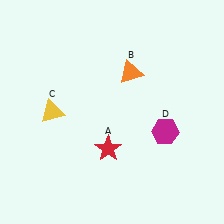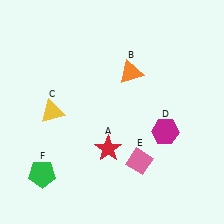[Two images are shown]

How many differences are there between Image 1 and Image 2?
There are 2 differences between the two images.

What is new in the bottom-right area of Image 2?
A pink diamond (E) was added in the bottom-right area of Image 2.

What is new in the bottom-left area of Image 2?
A green pentagon (F) was added in the bottom-left area of Image 2.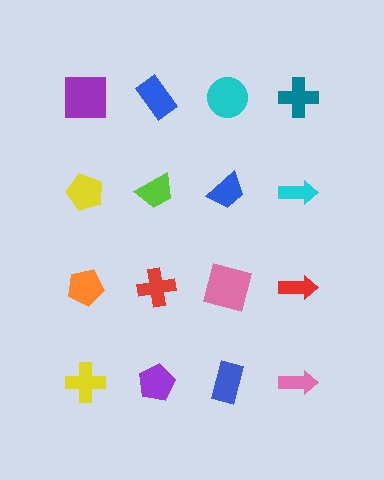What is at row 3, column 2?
A red cross.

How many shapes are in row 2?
4 shapes.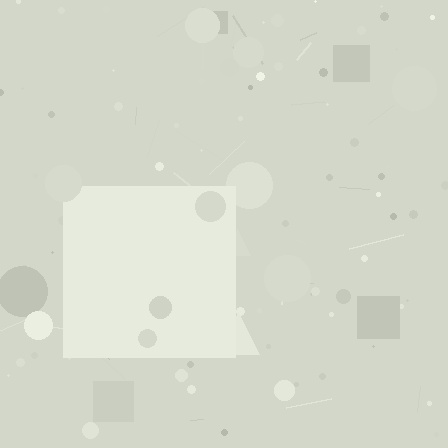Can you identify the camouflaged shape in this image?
The camouflaged shape is a square.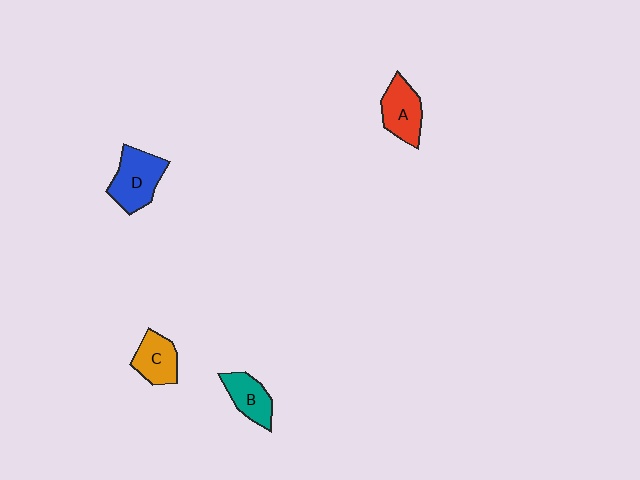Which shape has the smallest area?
Shape B (teal).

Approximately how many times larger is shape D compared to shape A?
Approximately 1.2 times.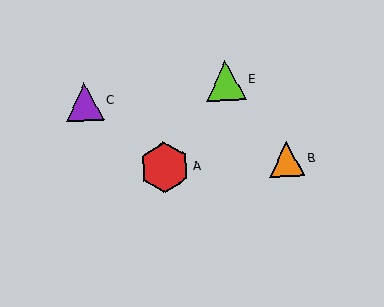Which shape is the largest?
The red hexagon (labeled A) is the largest.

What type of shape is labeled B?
Shape B is an orange triangle.